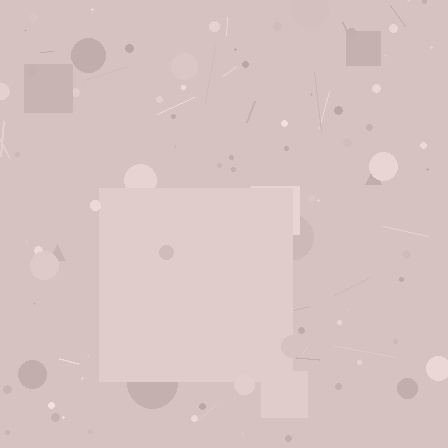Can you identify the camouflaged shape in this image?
The camouflaged shape is a square.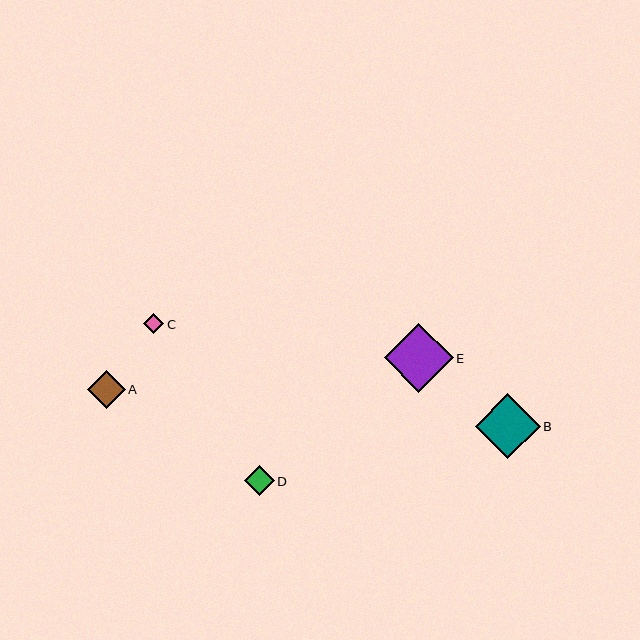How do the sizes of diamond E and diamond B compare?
Diamond E and diamond B are approximately the same size.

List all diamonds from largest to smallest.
From largest to smallest: E, B, A, D, C.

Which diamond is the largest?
Diamond E is the largest with a size of approximately 69 pixels.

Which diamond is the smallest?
Diamond C is the smallest with a size of approximately 20 pixels.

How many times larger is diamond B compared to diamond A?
Diamond B is approximately 1.7 times the size of diamond A.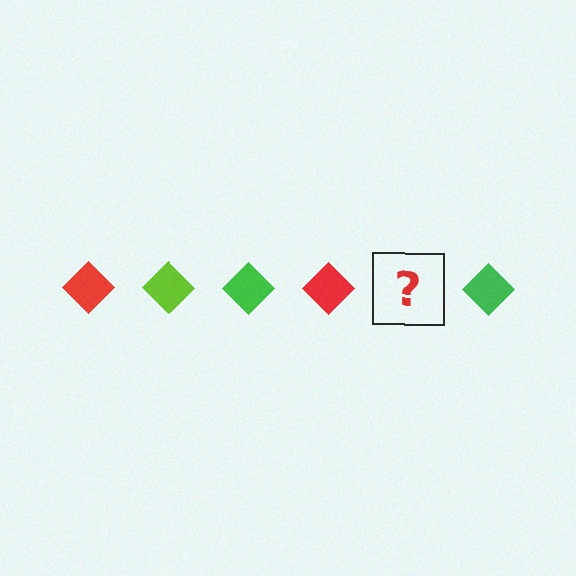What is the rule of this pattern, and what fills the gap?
The rule is that the pattern cycles through red, lime, green diamonds. The gap should be filled with a lime diamond.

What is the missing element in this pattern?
The missing element is a lime diamond.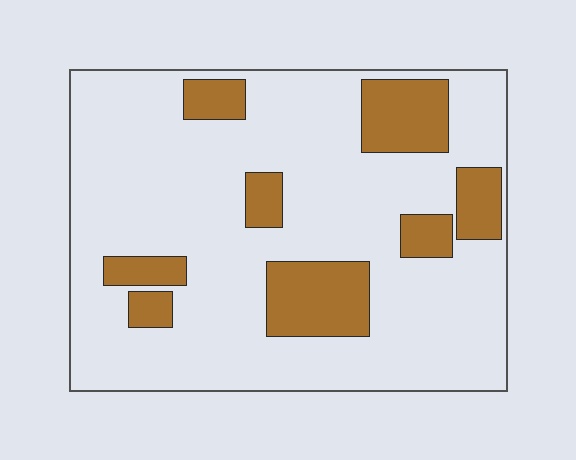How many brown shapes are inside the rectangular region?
8.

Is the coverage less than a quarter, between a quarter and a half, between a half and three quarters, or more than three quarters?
Less than a quarter.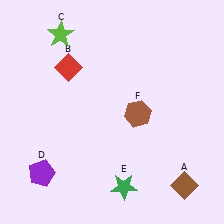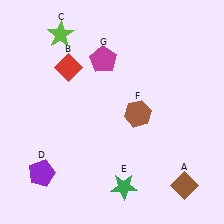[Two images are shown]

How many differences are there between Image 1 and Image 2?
There is 1 difference between the two images.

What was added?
A magenta pentagon (G) was added in Image 2.